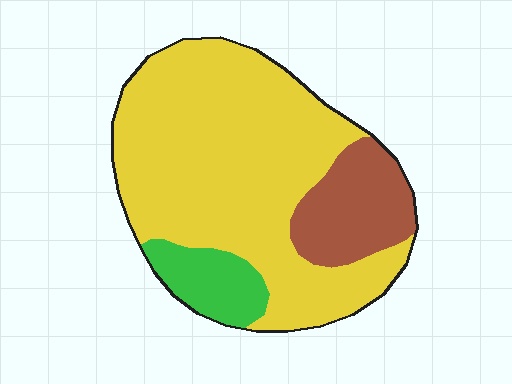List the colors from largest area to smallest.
From largest to smallest: yellow, brown, green.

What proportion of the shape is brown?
Brown covers 17% of the shape.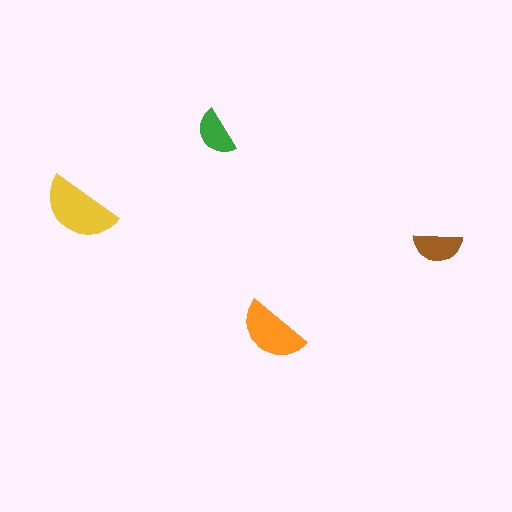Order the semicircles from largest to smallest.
the yellow one, the orange one, the brown one, the green one.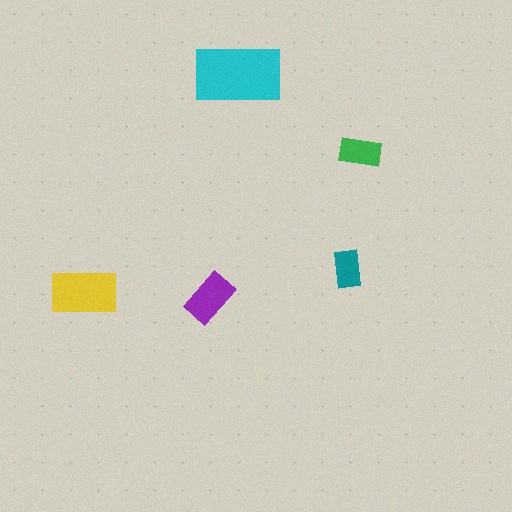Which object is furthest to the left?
The yellow rectangle is leftmost.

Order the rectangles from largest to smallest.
the cyan one, the yellow one, the purple one, the green one, the teal one.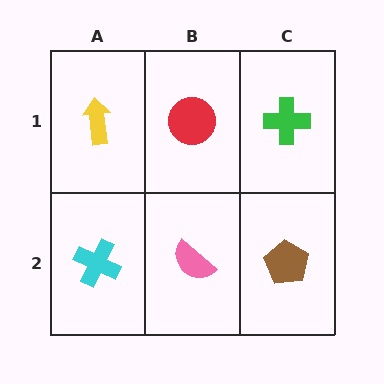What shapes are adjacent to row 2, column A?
A yellow arrow (row 1, column A), a pink semicircle (row 2, column B).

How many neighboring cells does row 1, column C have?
2.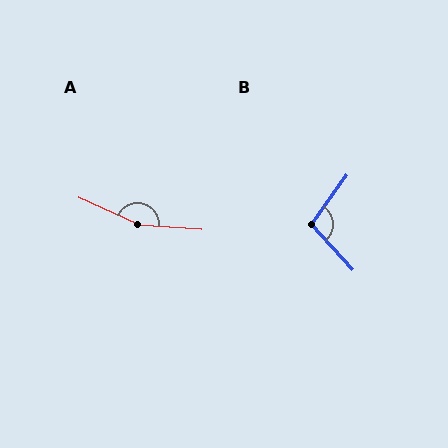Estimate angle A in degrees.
Approximately 160 degrees.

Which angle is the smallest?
B, at approximately 102 degrees.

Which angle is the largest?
A, at approximately 160 degrees.